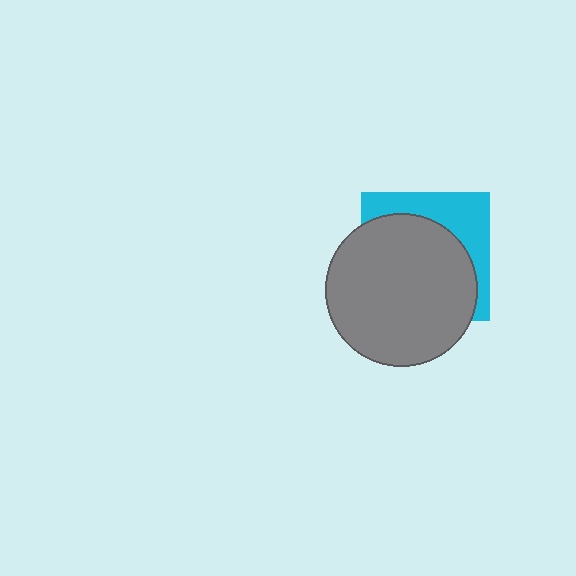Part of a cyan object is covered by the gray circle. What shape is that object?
It is a square.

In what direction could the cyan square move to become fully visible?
The cyan square could move toward the upper-right. That would shift it out from behind the gray circle entirely.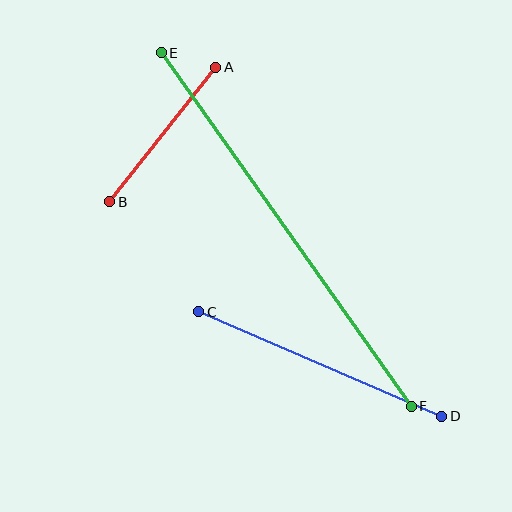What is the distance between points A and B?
The distance is approximately 171 pixels.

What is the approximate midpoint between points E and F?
The midpoint is at approximately (286, 230) pixels.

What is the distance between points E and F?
The distance is approximately 433 pixels.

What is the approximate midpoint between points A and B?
The midpoint is at approximately (163, 135) pixels.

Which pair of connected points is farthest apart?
Points E and F are farthest apart.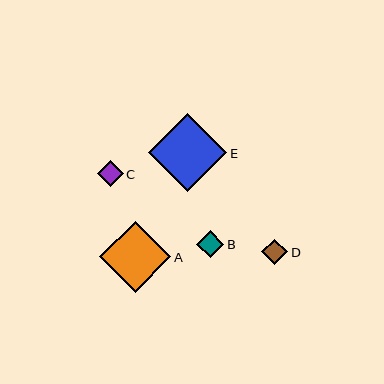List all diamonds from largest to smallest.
From largest to smallest: E, A, B, C, D.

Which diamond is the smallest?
Diamond D is the smallest with a size of approximately 26 pixels.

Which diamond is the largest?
Diamond E is the largest with a size of approximately 78 pixels.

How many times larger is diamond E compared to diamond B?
Diamond E is approximately 2.9 times the size of diamond B.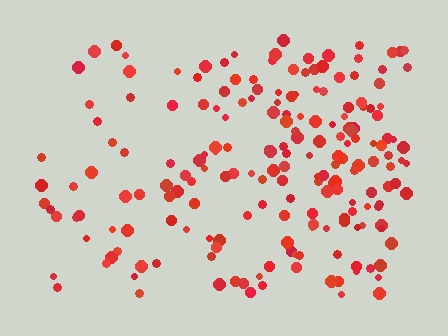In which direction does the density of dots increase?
From left to right, with the right side densest.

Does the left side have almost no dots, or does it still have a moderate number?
Still a moderate number, just noticeably fewer than the right.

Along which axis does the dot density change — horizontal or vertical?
Horizontal.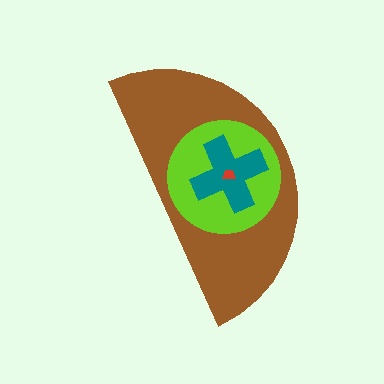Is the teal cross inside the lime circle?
Yes.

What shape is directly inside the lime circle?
The teal cross.